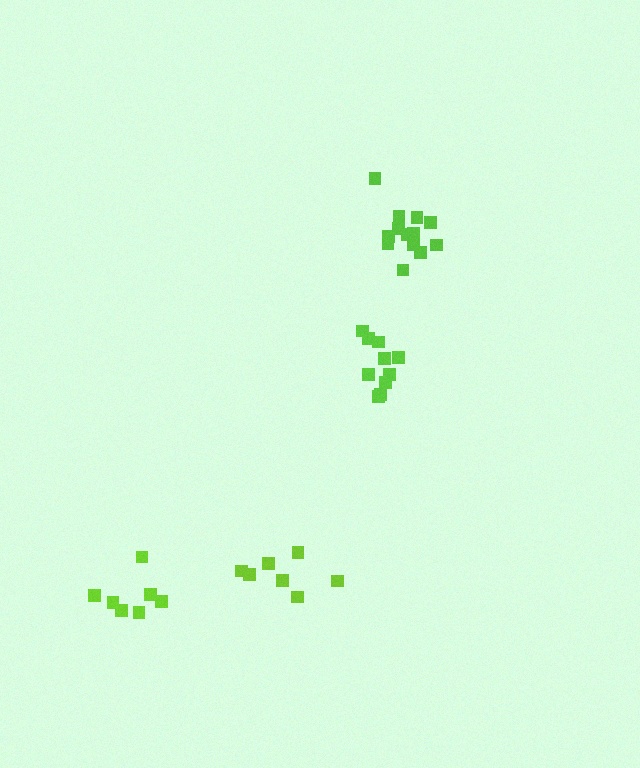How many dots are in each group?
Group 1: 13 dots, Group 2: 7 dots, Group 3: 7 dots, Group 4: 10 dots (37 total).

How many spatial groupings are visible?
There are 4 spatial groupings.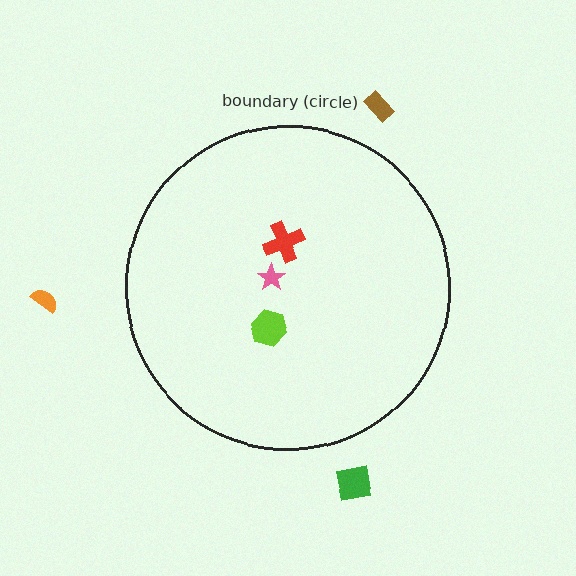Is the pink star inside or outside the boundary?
Inside.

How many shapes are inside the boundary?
3 inside, 3 outside.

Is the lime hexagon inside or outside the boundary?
Inside.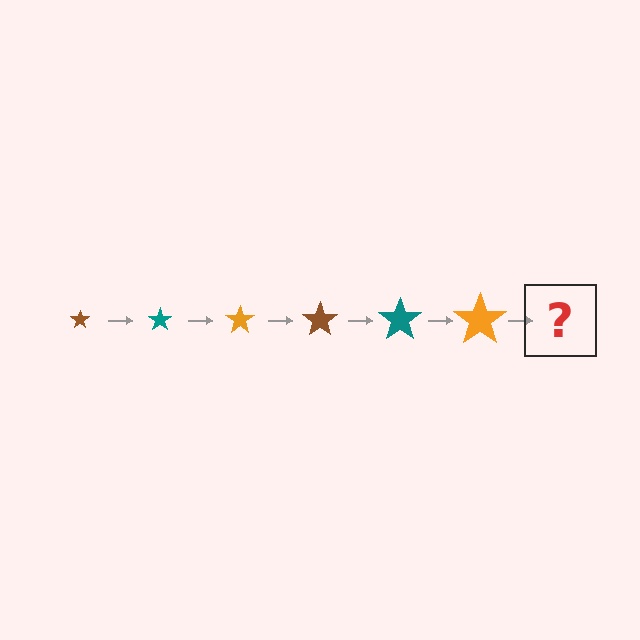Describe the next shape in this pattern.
It should be a brown star, larger than the previous one.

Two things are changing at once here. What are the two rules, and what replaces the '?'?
The two rules are that the star grows larger each step and the color cycles through brown, teal, and orange. The '?' should be a brown star, larger than the previous one.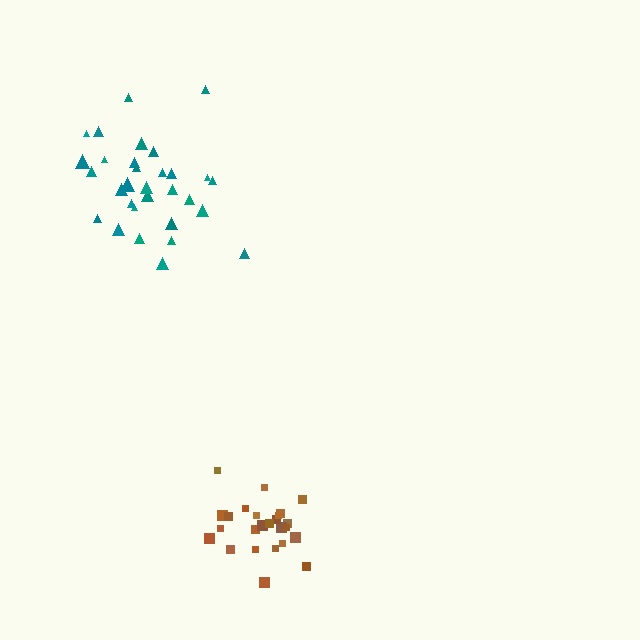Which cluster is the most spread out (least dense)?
Teal.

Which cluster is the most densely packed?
Brown.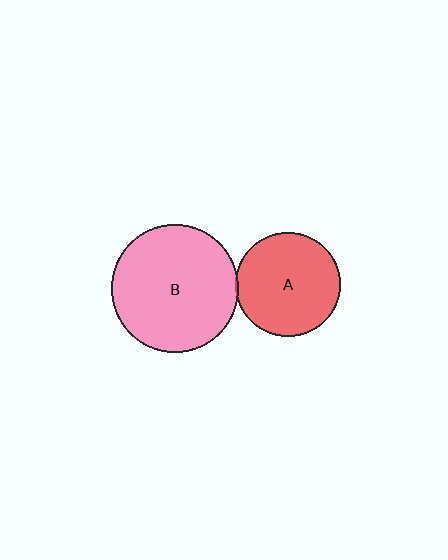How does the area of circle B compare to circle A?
Approximately 1.5 times.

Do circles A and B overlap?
Yes.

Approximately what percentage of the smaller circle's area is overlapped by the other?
Approximately 5%.